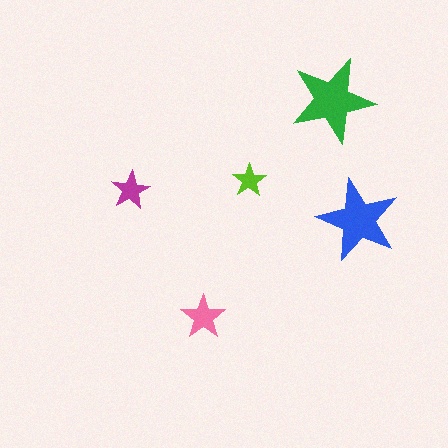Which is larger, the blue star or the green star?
The green one.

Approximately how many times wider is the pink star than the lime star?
About 1.5 times wider.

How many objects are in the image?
There are 5 objects in the image.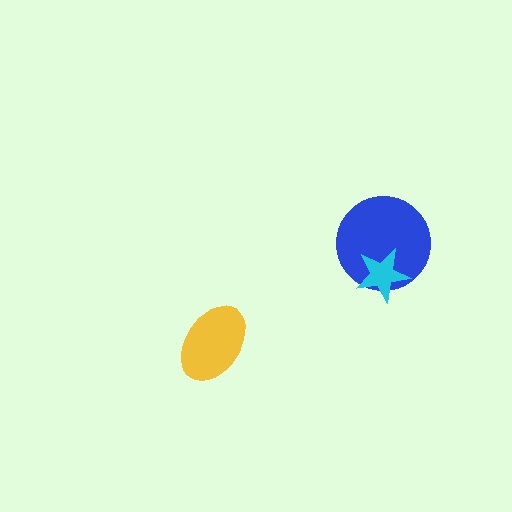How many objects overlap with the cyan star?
1 object overlaps with the cyan star.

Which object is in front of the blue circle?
The cyan star is in front of the blue circle.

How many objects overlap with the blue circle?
1 object overlaps with the blue circle.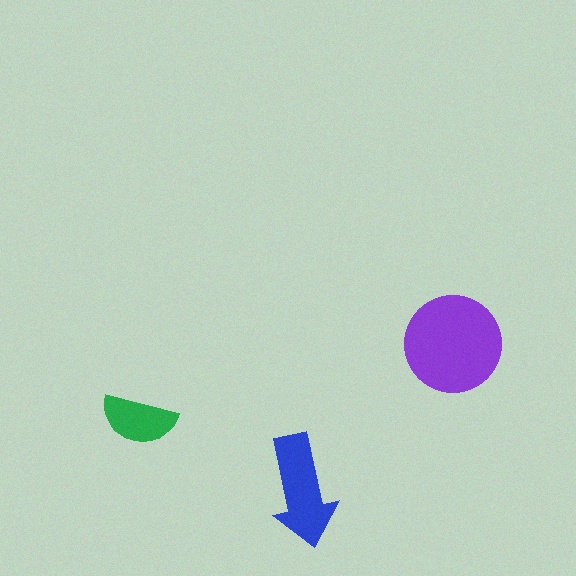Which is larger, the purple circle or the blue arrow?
The purple circle.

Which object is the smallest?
The green semicircle.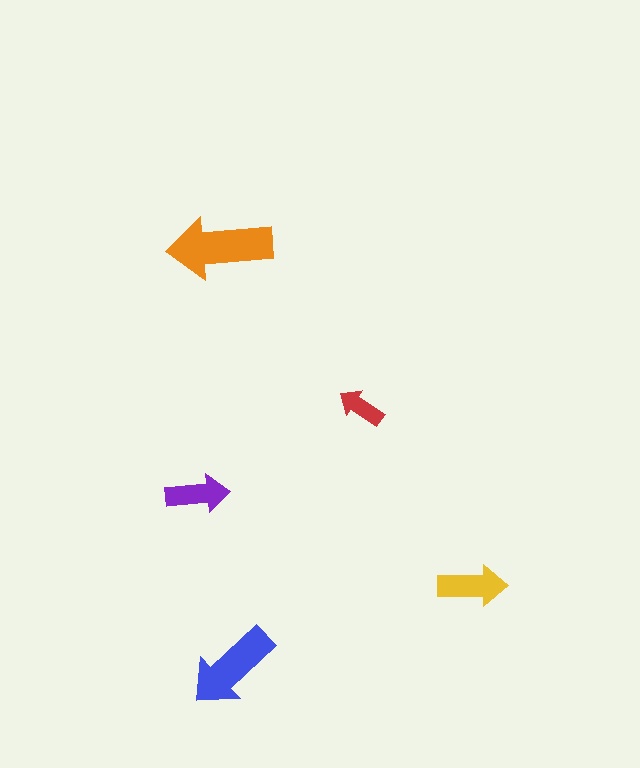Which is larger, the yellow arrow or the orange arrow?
The orange one.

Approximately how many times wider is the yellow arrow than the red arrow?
About 1.5 times wider.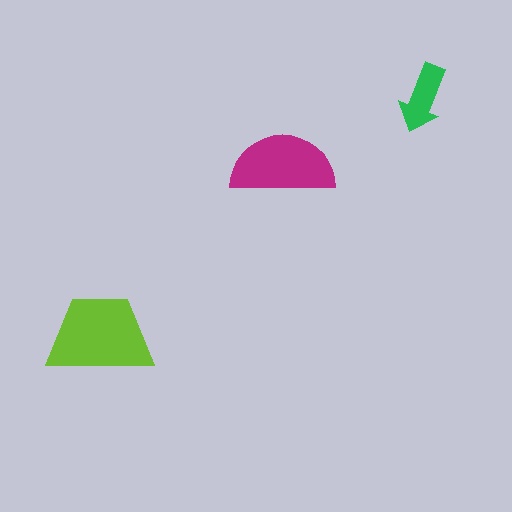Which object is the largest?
The lime trapezoid.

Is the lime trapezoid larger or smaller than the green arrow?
Larger.